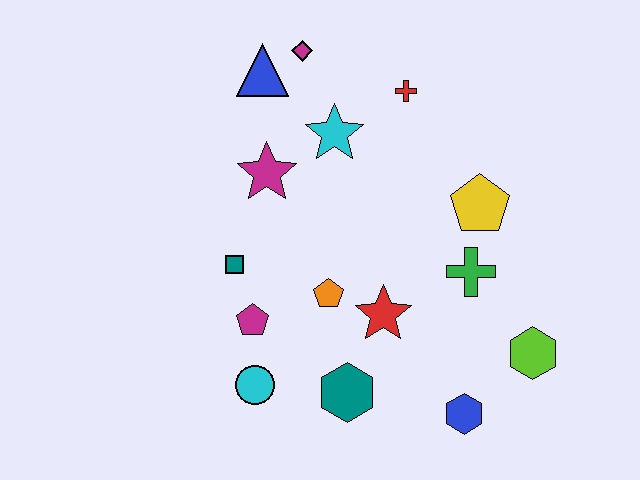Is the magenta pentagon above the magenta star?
No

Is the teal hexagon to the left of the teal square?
No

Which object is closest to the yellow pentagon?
The green cross is closest to the yellow pentagon.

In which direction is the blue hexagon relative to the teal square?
The blue hexagon is to the right of the teal square.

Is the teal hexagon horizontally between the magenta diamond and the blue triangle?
No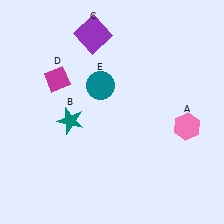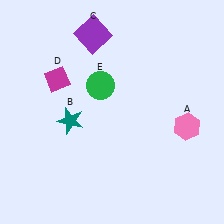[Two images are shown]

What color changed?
The circle (E) changed from teal in Image 1 to green in Image 2.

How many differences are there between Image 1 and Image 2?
There is 1 difference between the two images.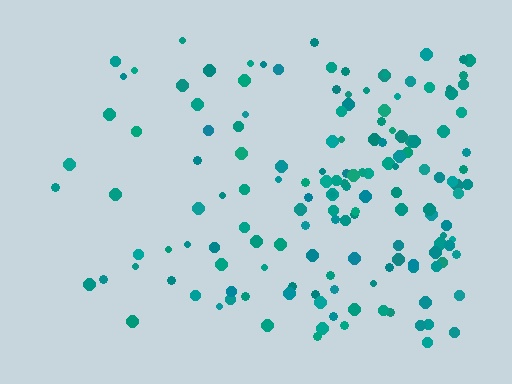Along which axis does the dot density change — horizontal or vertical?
Horizontal.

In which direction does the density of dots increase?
From left to right, with the right side densest.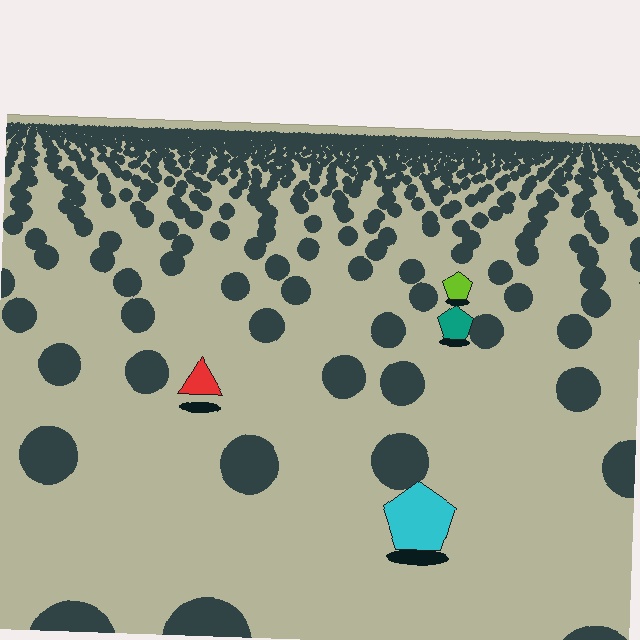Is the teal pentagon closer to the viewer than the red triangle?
No. The red triangle is closer — you can tell from the texture gradient: the ground texture is coarser near it.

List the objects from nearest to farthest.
From nearest to farthest: the cyan pentagon, the red triangle, the teal pentagon, the lime pentagon.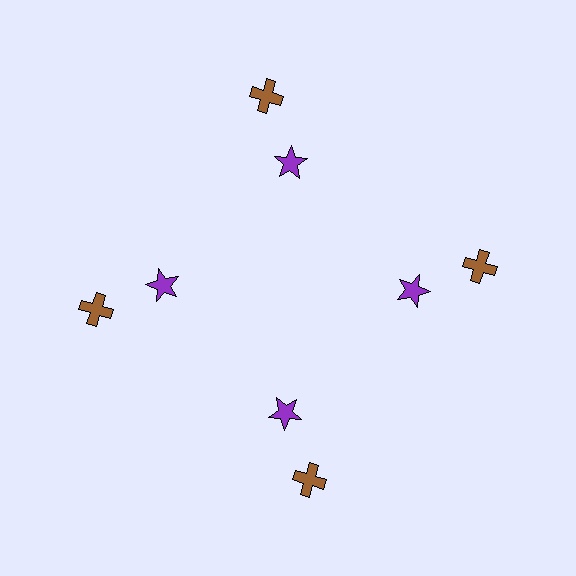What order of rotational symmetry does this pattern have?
This pattern has 4-fold rotational symmetry.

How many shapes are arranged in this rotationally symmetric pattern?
There are 8 shapes, arranged in 4 groups of 2.